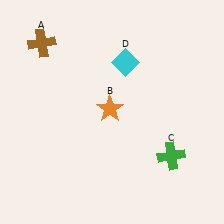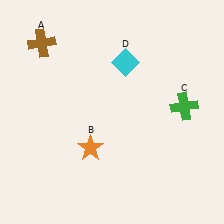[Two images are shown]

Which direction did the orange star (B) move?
The orange star (B) moved down.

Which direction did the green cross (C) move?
The green cross (C) moved up.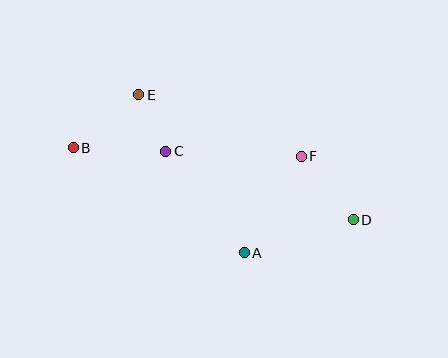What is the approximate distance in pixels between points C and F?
The distance between C and F is approximately 136 pixels.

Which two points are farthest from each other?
Points B and D are farthest from each other.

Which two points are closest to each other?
Points C and E are closest to each other.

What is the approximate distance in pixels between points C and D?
The distance between C and D is approximately 200 pixels.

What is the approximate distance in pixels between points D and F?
The distance between D and F is approximately 82 pixels.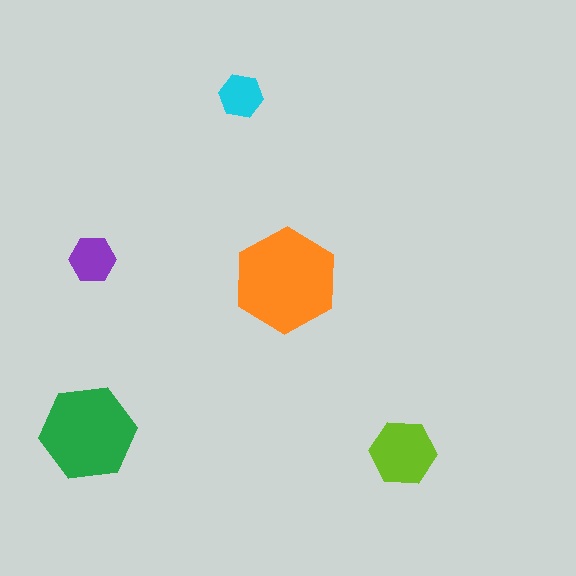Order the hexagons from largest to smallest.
the orange one, the green one, the lime one, the purple one, the cyan one.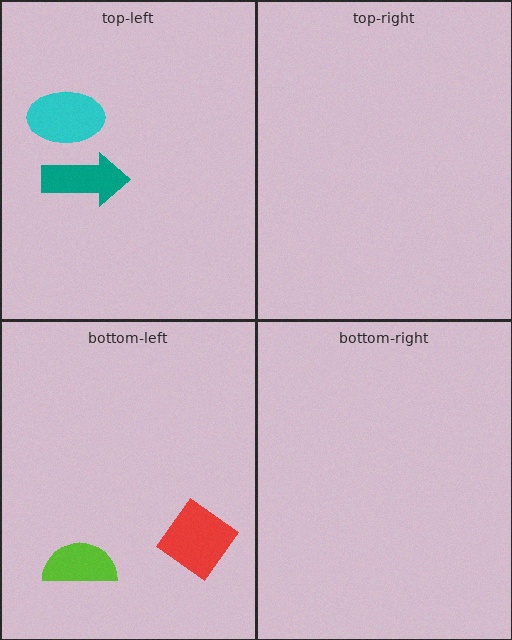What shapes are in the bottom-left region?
The red diamond, the lime semicircle.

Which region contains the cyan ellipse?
The top-left region.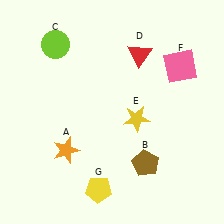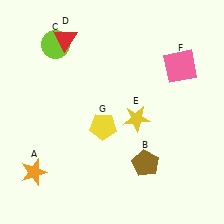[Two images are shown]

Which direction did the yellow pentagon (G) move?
The yellow pentagon (G) moved up.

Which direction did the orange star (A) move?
The orange star (A) moved left.